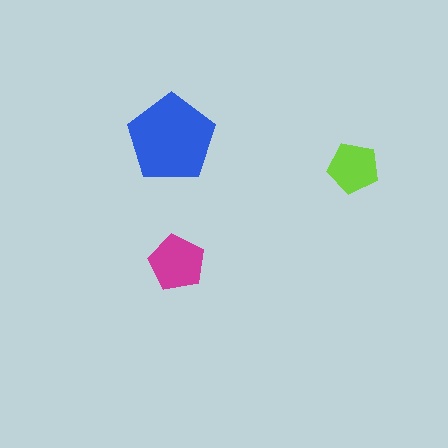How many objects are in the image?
There are 3 objects in the image.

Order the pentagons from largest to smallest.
the blue one, the magenta one, the lime one.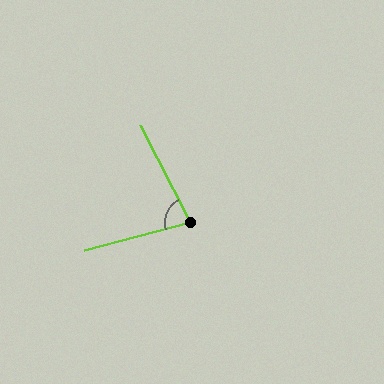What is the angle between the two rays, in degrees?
Approximately 78 degrees.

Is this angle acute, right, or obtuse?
It is acute.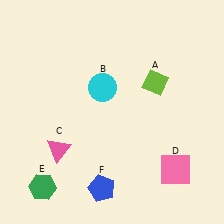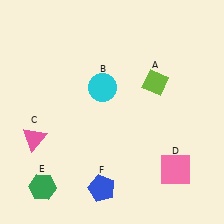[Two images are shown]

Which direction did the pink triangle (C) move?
The pink triangle (C) moved left.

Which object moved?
The pink triangle (C) moved left.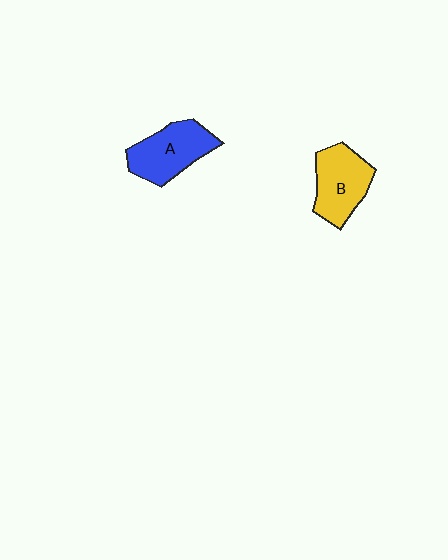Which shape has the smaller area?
Shape B (yellow).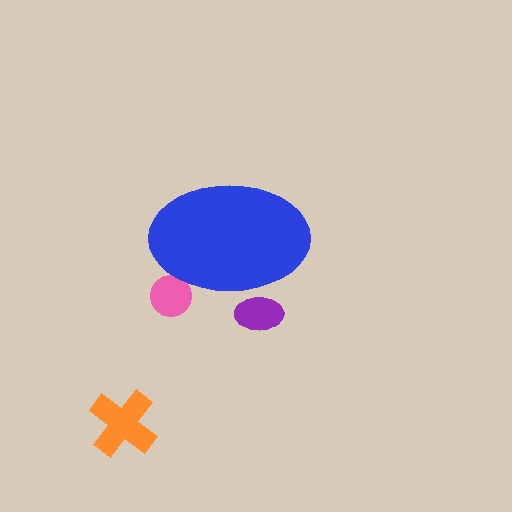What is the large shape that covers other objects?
A blue ellipse.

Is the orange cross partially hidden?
No, the orange cross is fully visible.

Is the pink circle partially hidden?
Yes, the pink circle is partially hidden behind the blue ellipse.